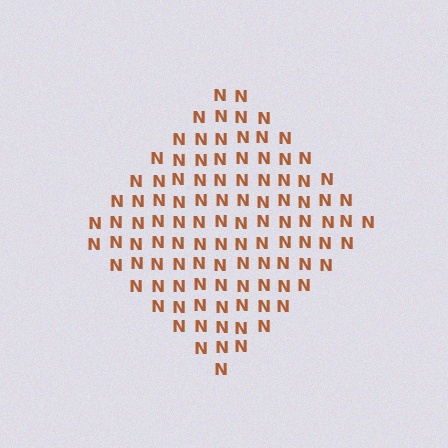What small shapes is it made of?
It is made of small letter N's.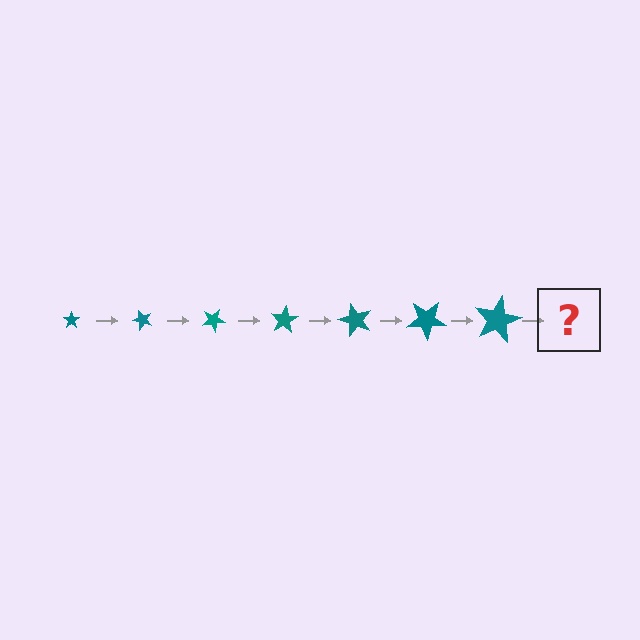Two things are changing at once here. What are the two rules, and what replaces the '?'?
The two rules are that the star grows larger each step and it rotates 50 degrees each step. The '?' should be a star, larger than the previous one and rotated 350 degrees from the start.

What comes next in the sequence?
The next element should be a star, larger than the previous one and rotated 350 degrees from the start.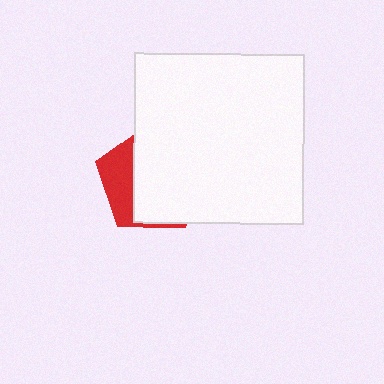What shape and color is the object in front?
The object in front is a white square.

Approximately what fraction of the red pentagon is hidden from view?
Roughly 69% of the red pentagon is hidden behind the white square.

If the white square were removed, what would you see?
You would see the complete red pentagon.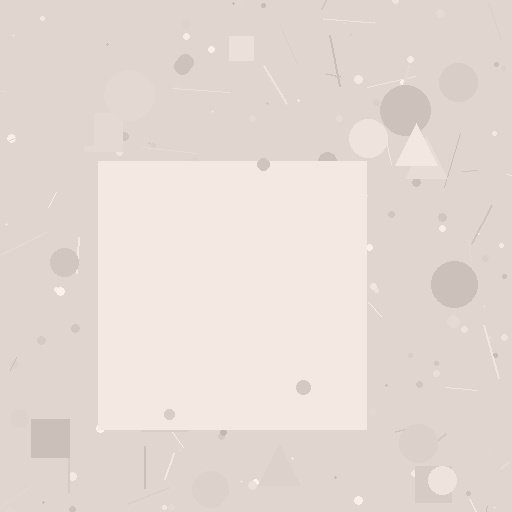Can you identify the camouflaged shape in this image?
The camouflaged shape is a square.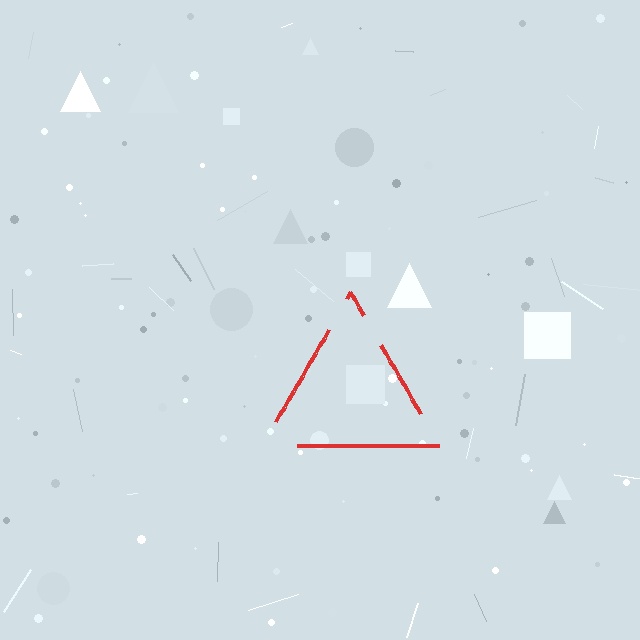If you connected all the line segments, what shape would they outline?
They would outline a triangle.